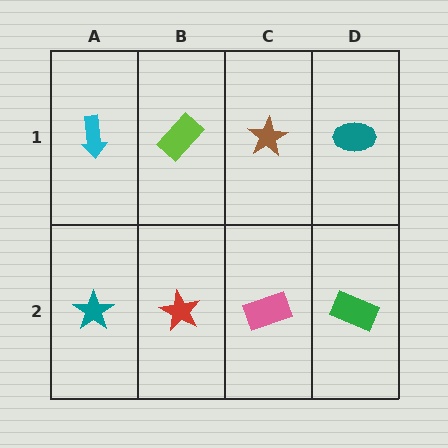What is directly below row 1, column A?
A teal star.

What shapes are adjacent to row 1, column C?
A pink rectangle (row 2, column C), a lime rectangle (row 1, column B), a teal ellipse (row 1, column D).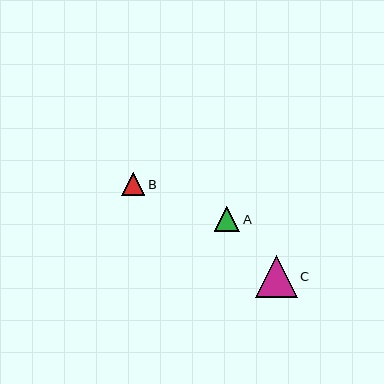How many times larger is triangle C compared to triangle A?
Triangle C is approximately 1.6 times the size of triangle A.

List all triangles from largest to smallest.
From largest to smallest: C, A, B.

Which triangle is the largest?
Triangle C is the largest with a size of approximately 41 pixels.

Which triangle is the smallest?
Triangle B is the smallest with a size of approximately 23 pixels.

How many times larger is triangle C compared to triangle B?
Triangle C is approximately 1.8 times the size of triangle B.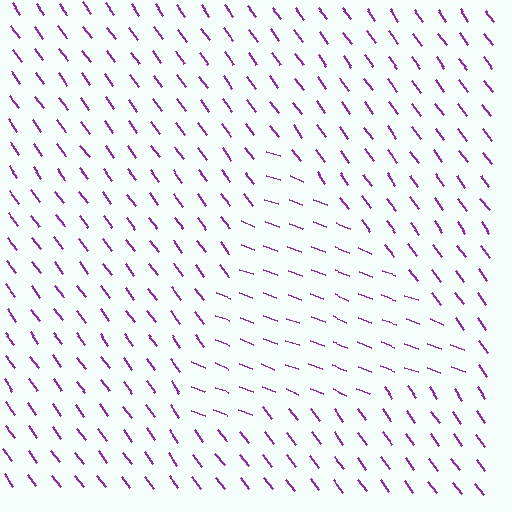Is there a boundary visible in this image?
Yes, there is a texture boundary formed by a change in line orientation.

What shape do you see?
I see a triangle.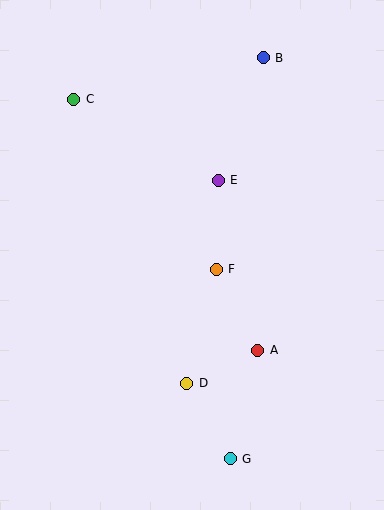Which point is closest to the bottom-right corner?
Point G is closest to the bottom-right corner.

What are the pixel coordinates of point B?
Point B is at (263, 58).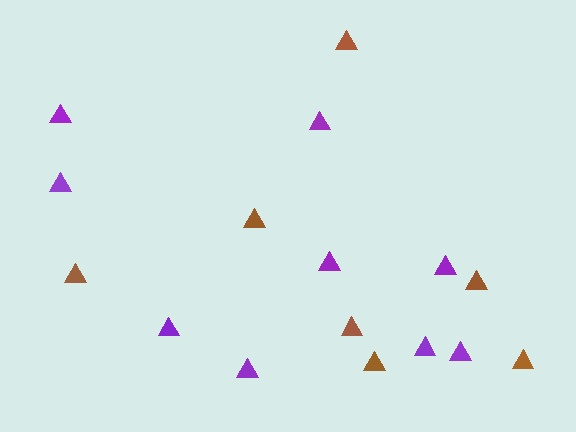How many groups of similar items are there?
There are 2 groups: one group of purple triangles (9) and one group of brown triangles (7).